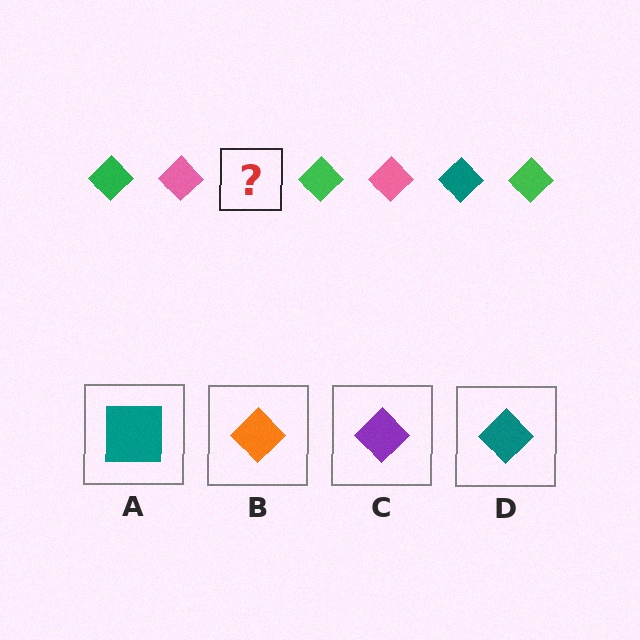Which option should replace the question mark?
Option D.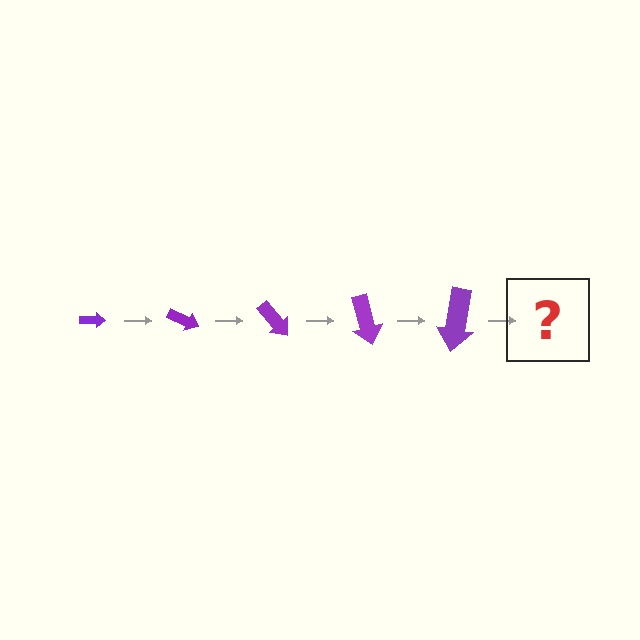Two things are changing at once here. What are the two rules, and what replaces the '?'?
The two rules are that the arrow grows larger each step and it rotates 25 degrees each step. The '?' should be an arrow, larger than the previous one and rotated 125 degrees from the start.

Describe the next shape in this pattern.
It should be an arrow, larger than the previous one and rotated 125 degrees from the start.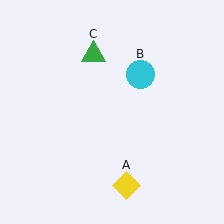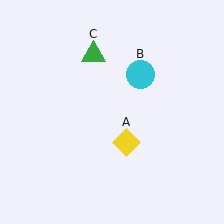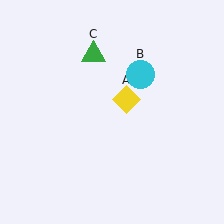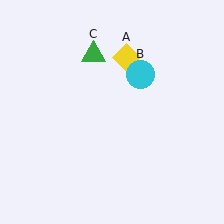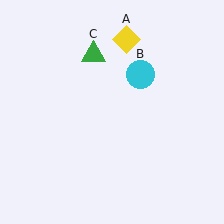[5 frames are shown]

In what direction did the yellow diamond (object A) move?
The yellow diamond (object A) moved up.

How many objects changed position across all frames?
1 object changed position: yellow diamond (object A).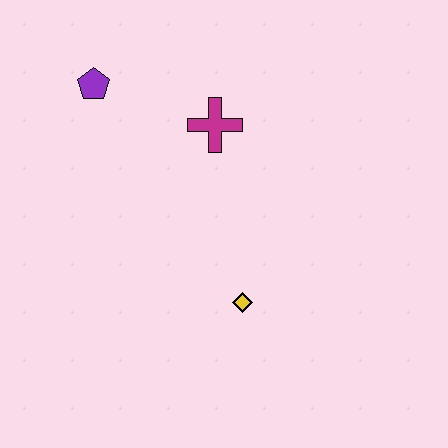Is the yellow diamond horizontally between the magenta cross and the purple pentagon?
No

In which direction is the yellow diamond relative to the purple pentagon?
The yellow diamond is below the purple pentagon.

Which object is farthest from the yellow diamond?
The purple pentagon is farthest from the yellow diamond.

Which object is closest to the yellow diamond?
The magenta cross is closest to the yellow diamond.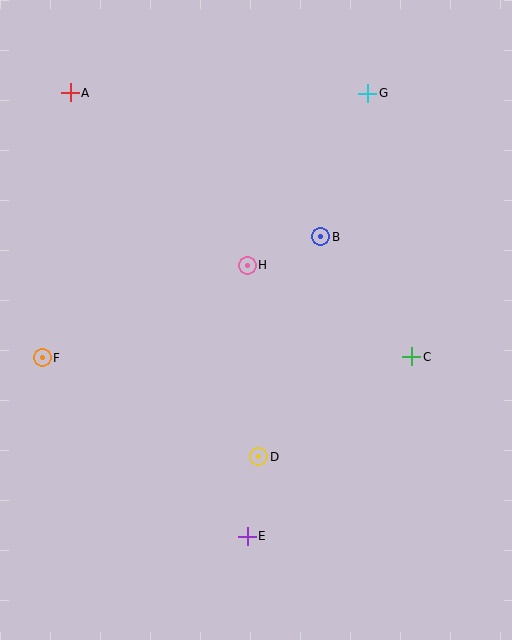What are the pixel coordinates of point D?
Point D is at (259, 457).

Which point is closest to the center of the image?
Point H at (247, 265) is closest to the center.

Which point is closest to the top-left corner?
Point A is closest to the top-left corner.